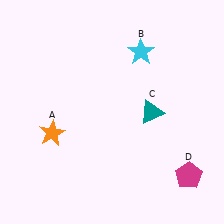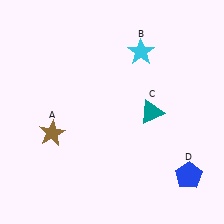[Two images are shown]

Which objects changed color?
A changed from orange to brown. D changed from magenta to blue.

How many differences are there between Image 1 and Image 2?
There are 2 differences between the two images.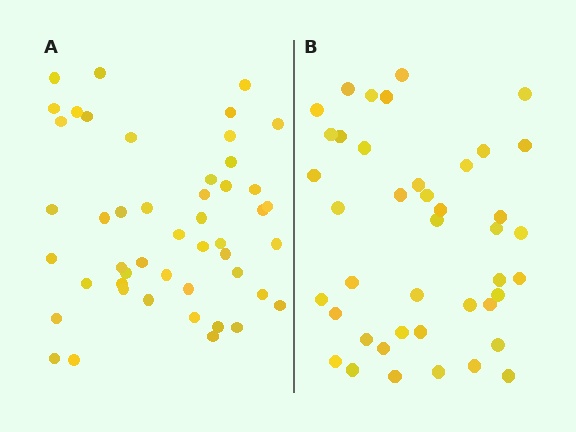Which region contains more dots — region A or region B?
Region A (the left region) has more dots.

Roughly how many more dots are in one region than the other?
Region A has about 6 more dots than region B.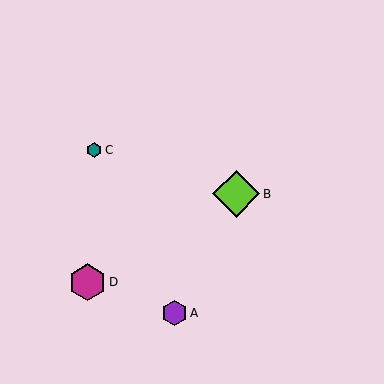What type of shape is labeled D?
Shape D is a magenta hexagon.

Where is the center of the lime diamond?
The center of the lime diamond is at (236, 194).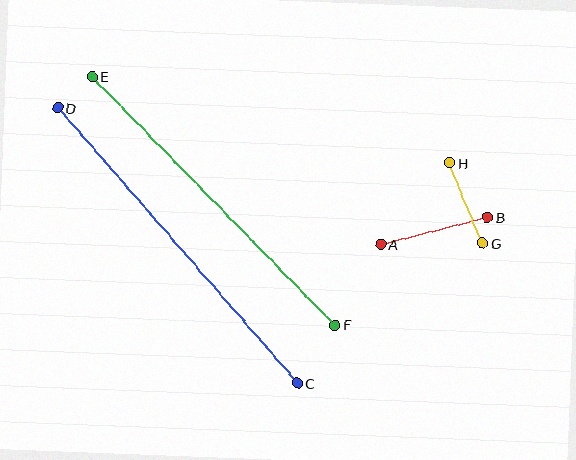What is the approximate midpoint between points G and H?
The midpoint is at approximately (466, 203) pixels.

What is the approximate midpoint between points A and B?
The midpoint is at approximately (434, 231) pixels.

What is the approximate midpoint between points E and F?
The midpoint is at approximately (213, 201) pixels.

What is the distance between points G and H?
The distance is approximately 87 pixels.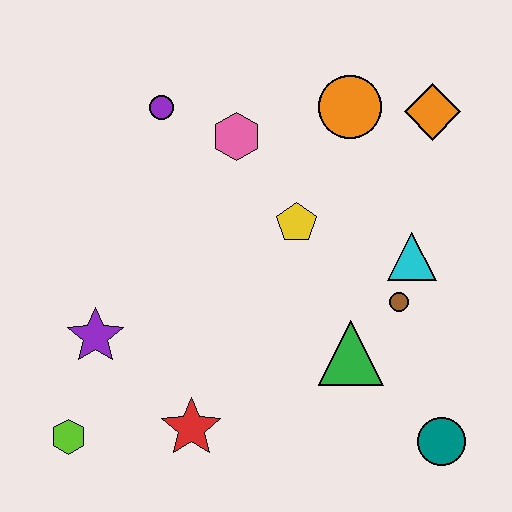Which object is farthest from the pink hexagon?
The teal circle is farthest from the pink hexagon.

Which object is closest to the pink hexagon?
The purple circle is closest to the pink hexagon.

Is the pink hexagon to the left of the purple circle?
No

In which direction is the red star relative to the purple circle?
The red star is below the purple circle.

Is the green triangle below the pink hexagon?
Yes